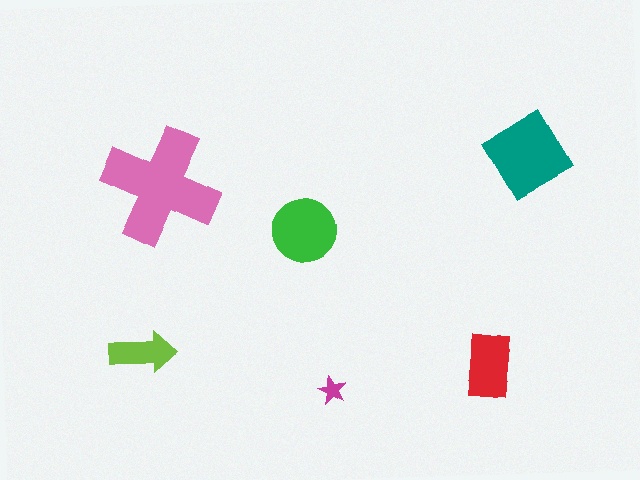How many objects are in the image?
There are 6 objects in the image.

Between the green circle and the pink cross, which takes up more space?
The pink cross.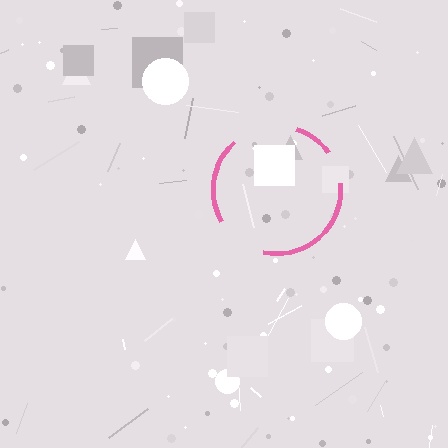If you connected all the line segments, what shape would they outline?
They would outline a circle.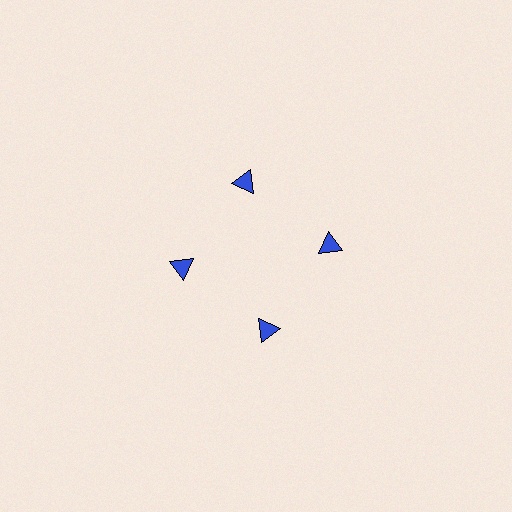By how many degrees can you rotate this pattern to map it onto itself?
The pattern maps onto itself every 90 degrees of rotation.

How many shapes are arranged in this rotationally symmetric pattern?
There are 4 shapes, arranged in 4 groups of 1.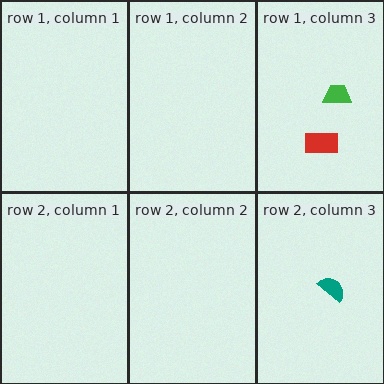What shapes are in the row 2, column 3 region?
The teal semicircle.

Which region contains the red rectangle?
The row 1, column 3 region.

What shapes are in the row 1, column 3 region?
The red rectangle, the green trapezoid.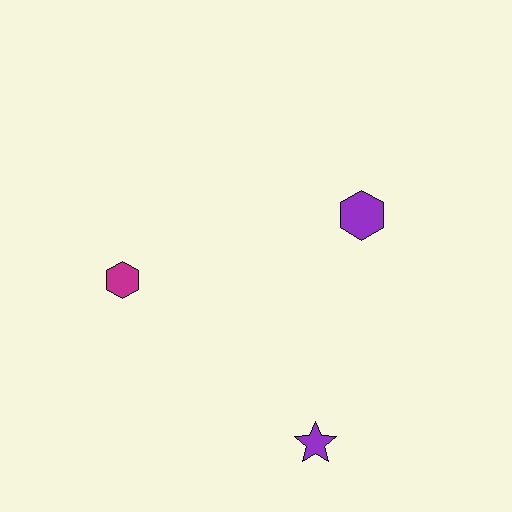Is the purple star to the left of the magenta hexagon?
No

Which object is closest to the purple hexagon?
The purple star is closest to the purple hexagon.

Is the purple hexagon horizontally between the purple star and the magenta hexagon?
No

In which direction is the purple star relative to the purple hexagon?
The purple star is below the purple hexagon.